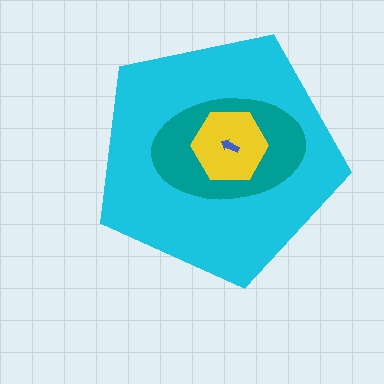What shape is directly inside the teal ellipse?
The yellow hexagon.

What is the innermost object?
The blue arrow.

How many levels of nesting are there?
4.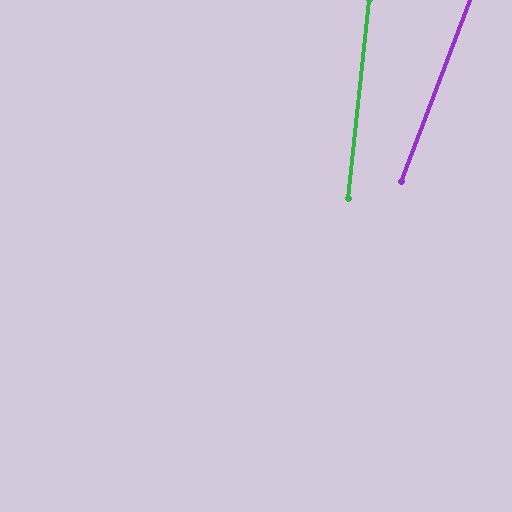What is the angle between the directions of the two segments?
Approximately 15 degrees.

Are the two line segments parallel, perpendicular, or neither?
Neither parallel nor perpendicular — they differ by about 15°.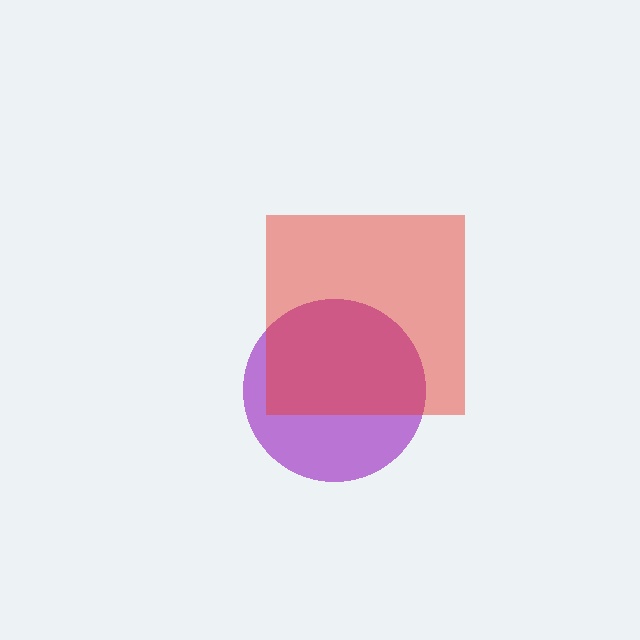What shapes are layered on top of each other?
The layered shapes are: a purple circle, a red square.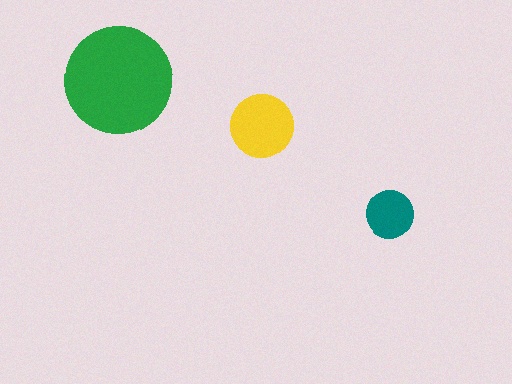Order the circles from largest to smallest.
the green one, the yellow one, the teal one.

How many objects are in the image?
There are 3 objects in the image.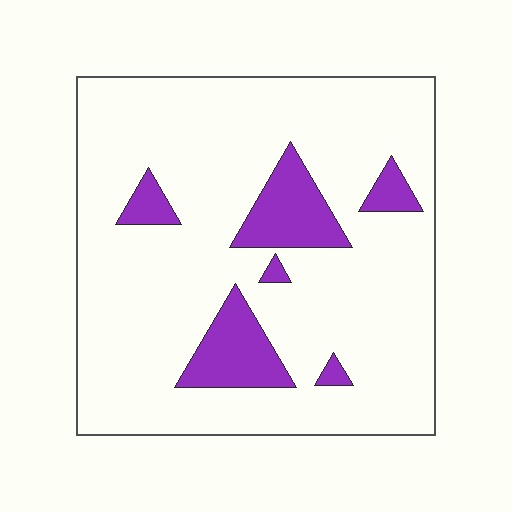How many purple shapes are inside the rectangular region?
6.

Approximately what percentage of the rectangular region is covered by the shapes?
Approximately 15%.